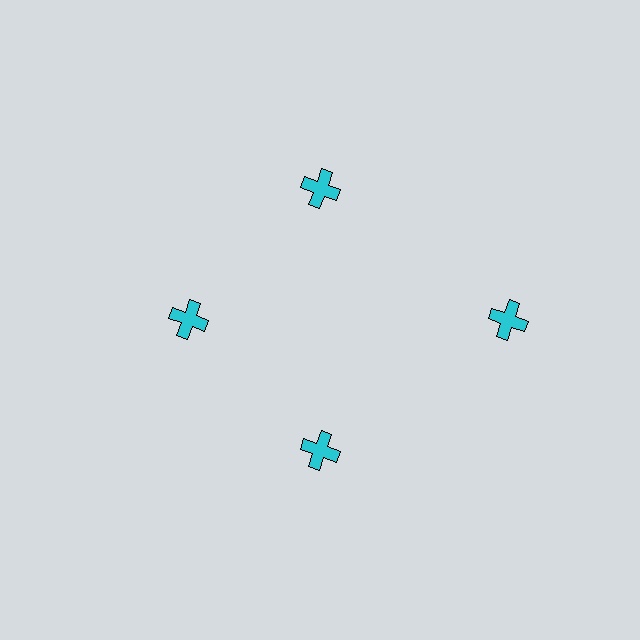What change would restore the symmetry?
The symmetry would be restored by moving it inward, back onto the ring so that all 4 crosses sit at equal angles and equal distance from the center.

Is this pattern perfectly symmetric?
No. The 4 cyan crosses are arranged in a ring, but one element near the 3 o'clock position is pushed outward from the center, breaking the 4-fold rotational symmetry.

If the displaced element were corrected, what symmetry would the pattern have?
It would have 4-fold rotational symmetry — the pattern would map onto itself every 90 degrees.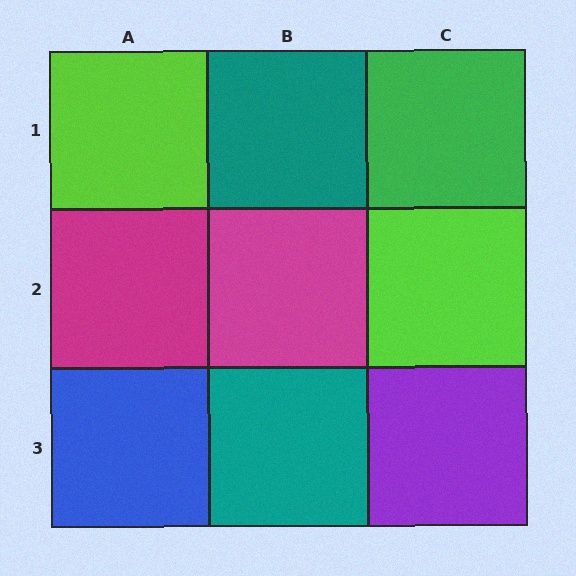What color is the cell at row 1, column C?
Green.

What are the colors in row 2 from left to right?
Magenta, magenta, lime.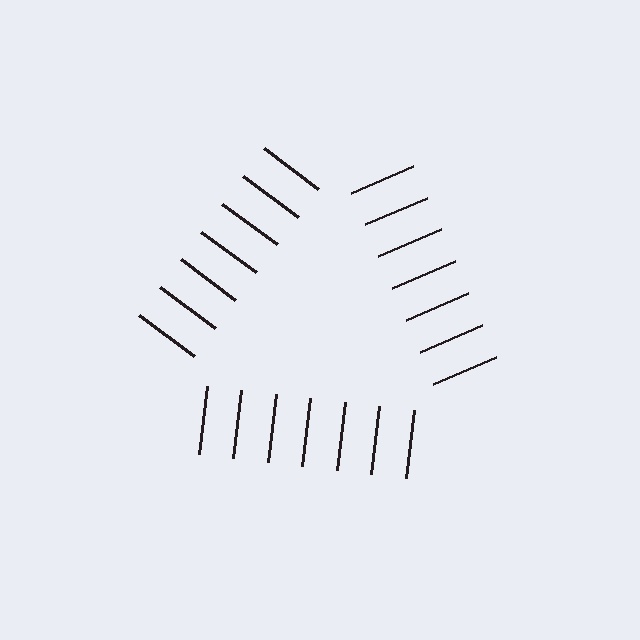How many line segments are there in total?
21 — 7 along each of the 3 edges.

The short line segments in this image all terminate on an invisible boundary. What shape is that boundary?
An illusory triangle — the line segments terminate on its edges but no continuous stroke is drawn.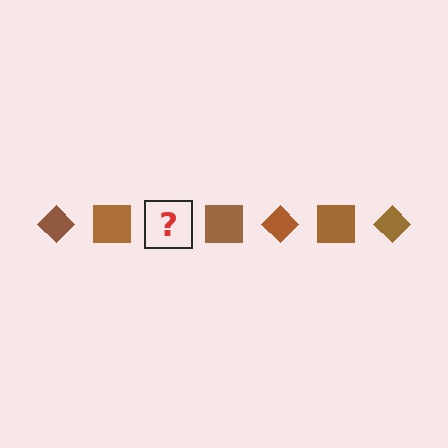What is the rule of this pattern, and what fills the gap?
The rule is that the pattern cycles through diamond, square shapes in brown. The gap should be filled with a brown diamond.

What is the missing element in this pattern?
The missing element is a brown diamond.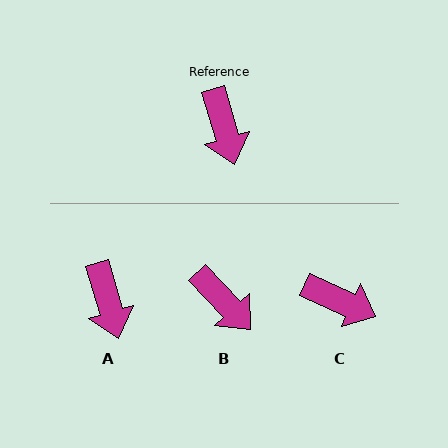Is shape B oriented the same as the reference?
No, it is off by about 27 degrees.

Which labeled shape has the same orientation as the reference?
A.